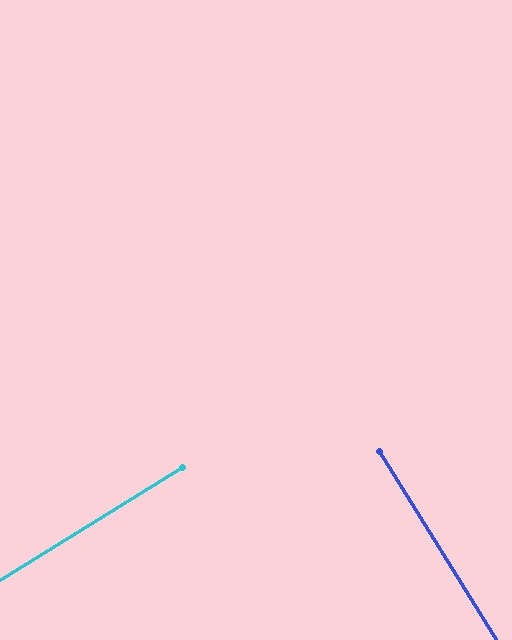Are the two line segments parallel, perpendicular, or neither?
Perpendicular — they meet at approximately 90°.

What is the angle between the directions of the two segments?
Approximately 90 degrees.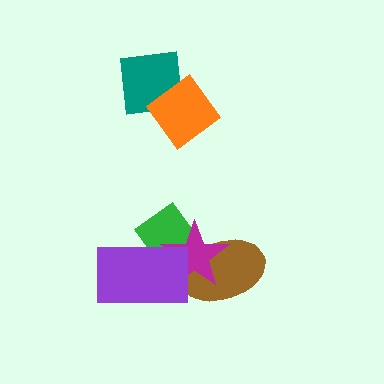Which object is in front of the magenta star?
The purple rectangle is in front of the magenta star.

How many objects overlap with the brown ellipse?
3 objects overlap with the brown ellipse.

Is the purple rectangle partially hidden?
No, no other shape covers it.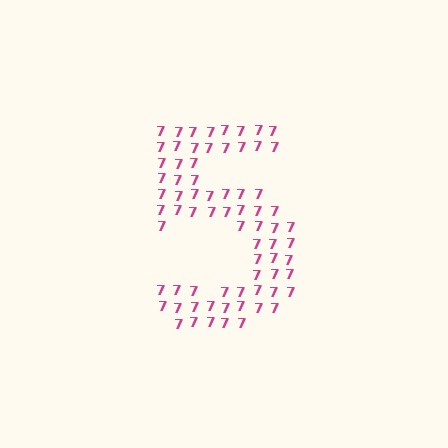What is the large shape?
The large shape is the digit 5.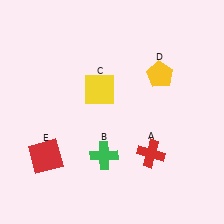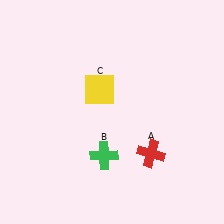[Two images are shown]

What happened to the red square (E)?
The red square (E) was removed in Image 2. It was in the bottom-left area of Image 1.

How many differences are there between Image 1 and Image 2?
There are 2 differences between the two images.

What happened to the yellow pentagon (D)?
The yellow pentagon (D) was removed in Image 2. It was in the top-right area of Image 1.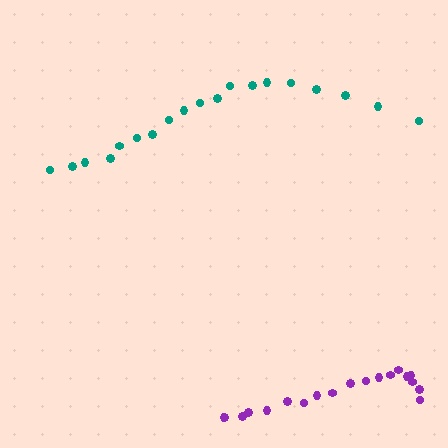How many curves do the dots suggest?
There are 2 distinct paths.